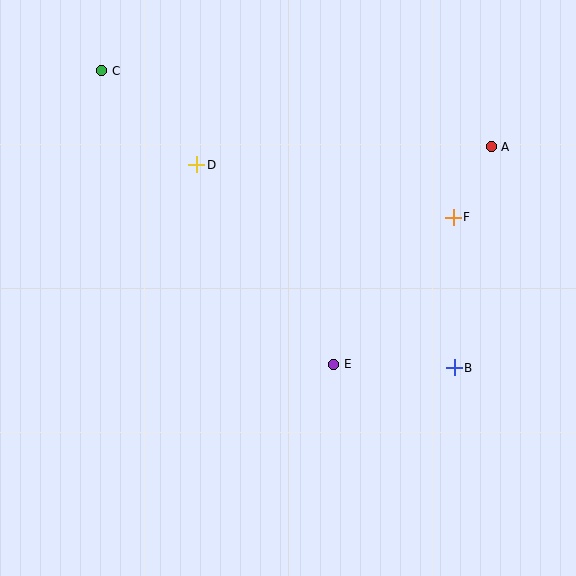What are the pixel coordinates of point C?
Point C is at (102, 71).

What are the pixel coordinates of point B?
Point B is at (454, 368).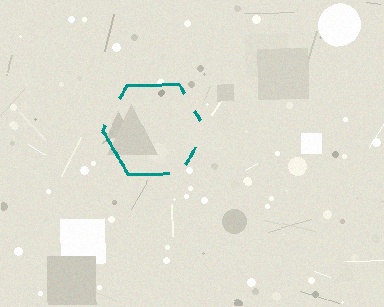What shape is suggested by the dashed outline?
The dashed outline suggests a hexagon.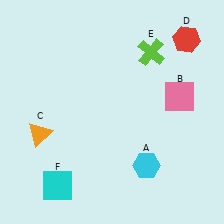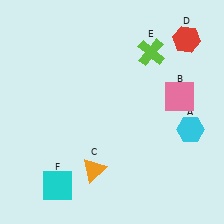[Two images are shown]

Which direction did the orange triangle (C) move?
The orange triangle (C) moved right.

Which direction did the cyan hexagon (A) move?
The cyan hexagon (A) moved right.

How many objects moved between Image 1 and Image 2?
2 objects moved between the two images.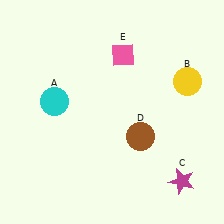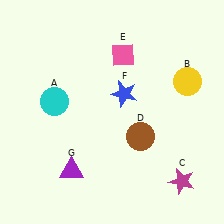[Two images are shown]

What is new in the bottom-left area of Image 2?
A purple triangle (G) was added in the bottom-left area of Image 2.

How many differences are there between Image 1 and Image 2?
There are 2 differences between the two images.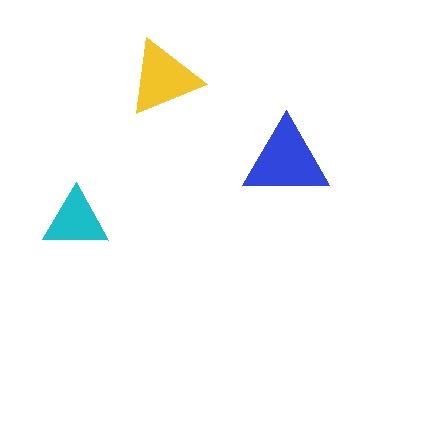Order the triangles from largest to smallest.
the blue one, the yellow one, the cyan one.